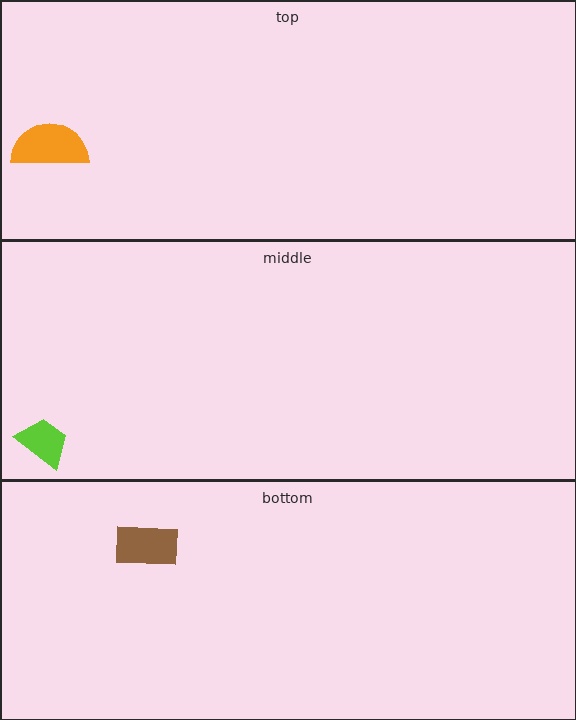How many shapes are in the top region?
1.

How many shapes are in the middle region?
1.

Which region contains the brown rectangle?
The bottom region.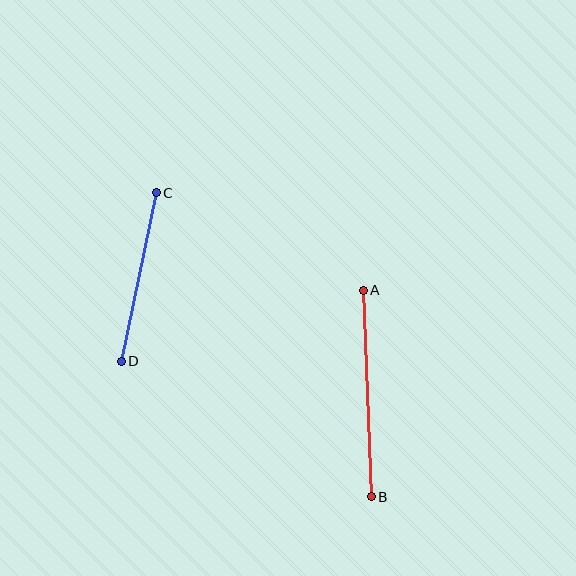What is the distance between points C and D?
The distance is approximately 172 pixels.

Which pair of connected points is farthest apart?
Points A and B are farthest apart.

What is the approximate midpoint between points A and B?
The midpoint is at approximately (367, 394) pixels.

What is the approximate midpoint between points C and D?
The midpoint is at approximately (139, 277) pixels.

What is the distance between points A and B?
The distance is approximately 207 pixels.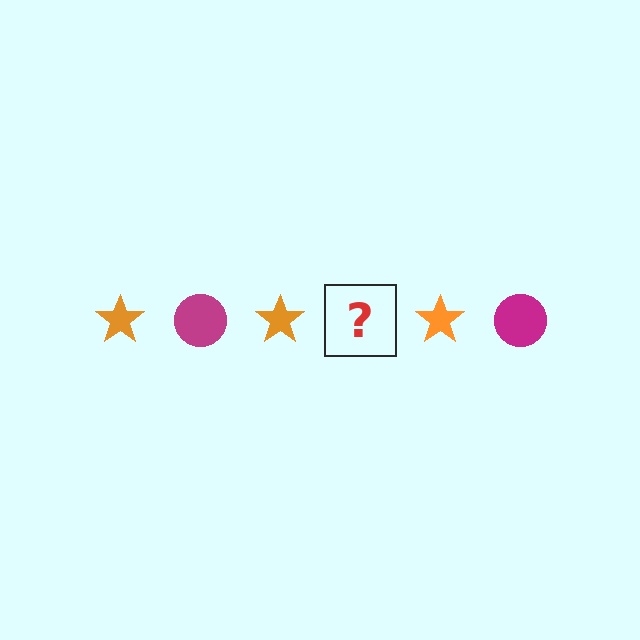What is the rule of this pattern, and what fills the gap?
The rule is that the pattern alternates between orange star and magenta circle. The gap should be filled with a magenta circle.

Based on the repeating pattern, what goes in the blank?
The blank should be a magenta circle.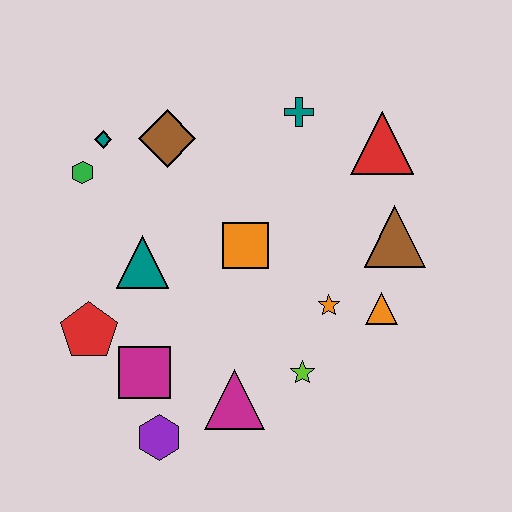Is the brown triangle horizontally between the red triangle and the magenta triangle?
No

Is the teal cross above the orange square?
Yes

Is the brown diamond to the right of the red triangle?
No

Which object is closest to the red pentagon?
The magenta square is closest to the red pentagon.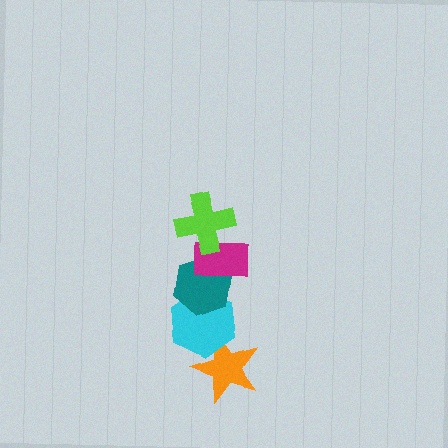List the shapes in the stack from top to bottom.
From top to bottom: the lime cross, the magenta rectangle, the teal hexagon, the cyan hexagon, the orange star.